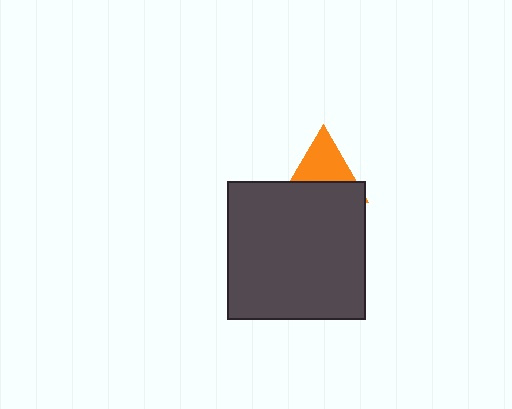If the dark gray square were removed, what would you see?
You would see the complete orange triangle.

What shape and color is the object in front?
The object in front is a dark gray square.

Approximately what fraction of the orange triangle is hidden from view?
Roughly 47% of the orange triangle is hidden behind the dark gray square.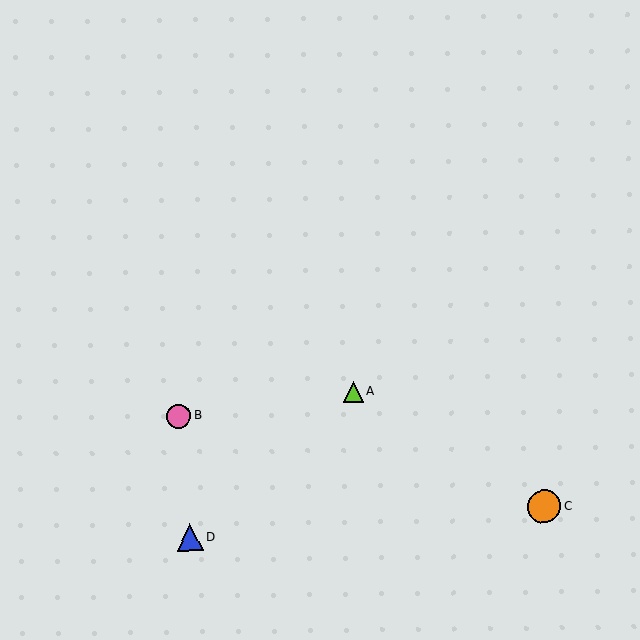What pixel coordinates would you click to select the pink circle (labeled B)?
Click at (179, 416) to select the pink circle B.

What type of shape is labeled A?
Shape A is a lime triangle.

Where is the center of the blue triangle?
The center of the blue triangle is at (190, 537).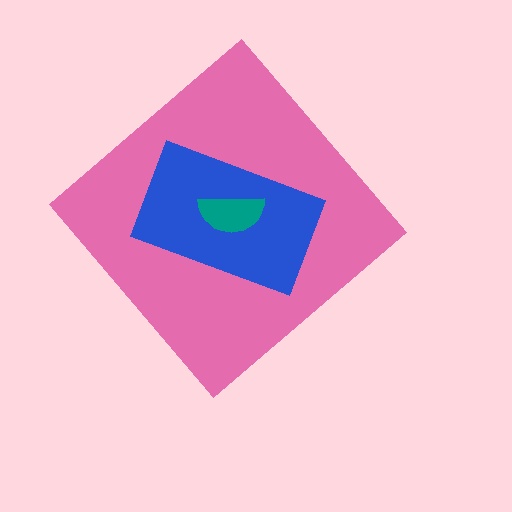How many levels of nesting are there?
3.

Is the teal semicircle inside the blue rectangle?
Yes.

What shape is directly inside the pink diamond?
The blue rectangle.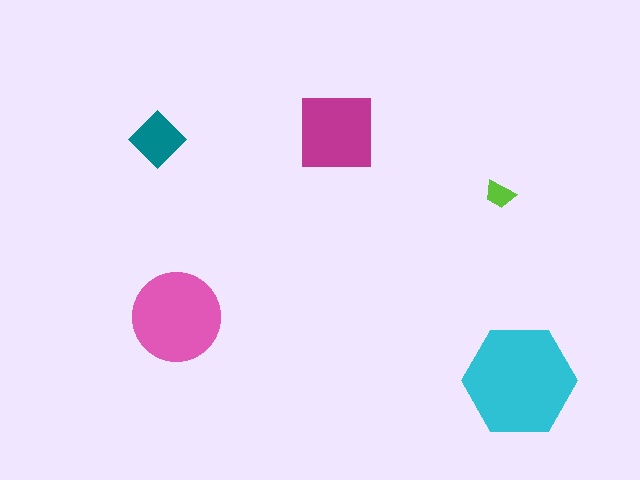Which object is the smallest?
The lime trapezoid.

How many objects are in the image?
There are 5 objects in the image.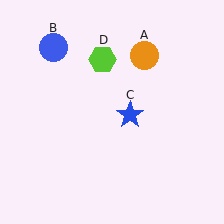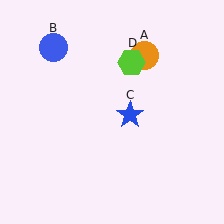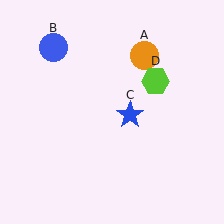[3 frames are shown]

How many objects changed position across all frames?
1 object changed position: lime hexagon (object D).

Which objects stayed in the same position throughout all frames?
Orange circle (object A) and blue circle (object B) and blue star (object C) remained stationary.